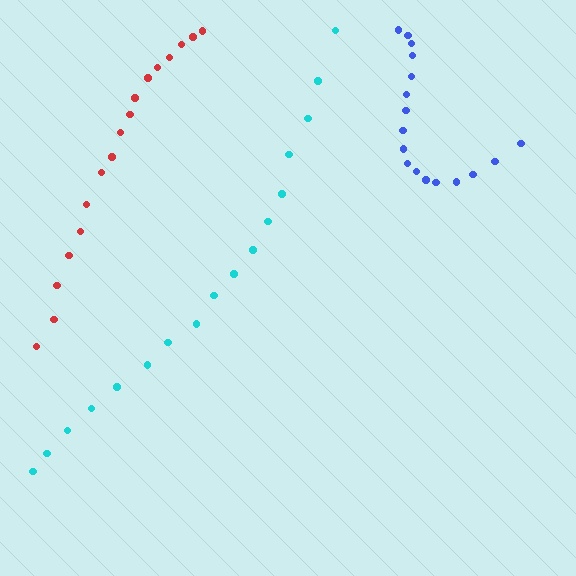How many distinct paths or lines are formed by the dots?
There are 3 distinct paths.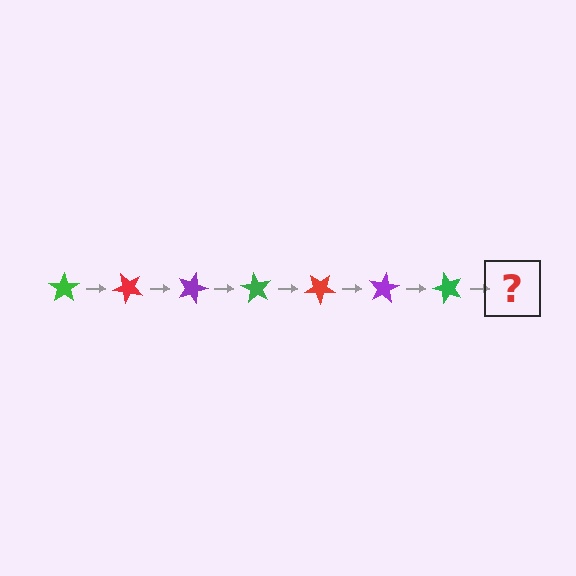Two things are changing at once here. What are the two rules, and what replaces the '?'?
The two rules are that it rotates 45 degrees each step and the color cycles through green, red, and purple. The '?' should be a red star, rotated 315 degrees from the start.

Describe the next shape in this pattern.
It should be a red star, rotated 315 degrees from the start.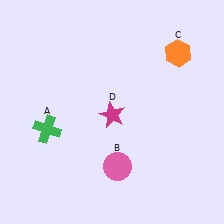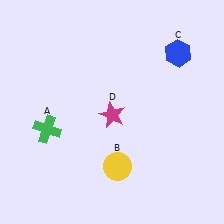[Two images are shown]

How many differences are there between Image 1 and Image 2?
There are 2 differences between the two images.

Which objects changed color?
B changed from pink to yellow. C changed from orange to blue.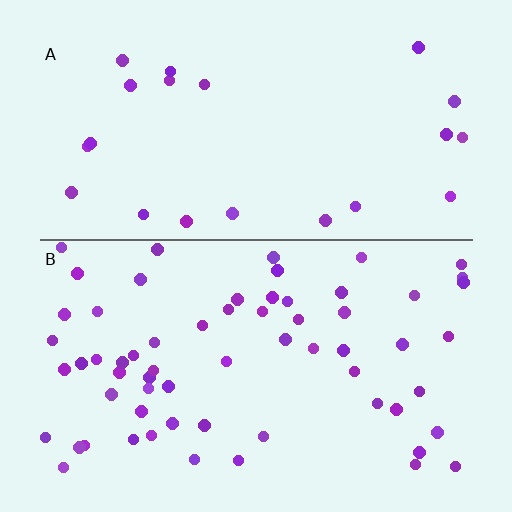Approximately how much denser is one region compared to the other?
Approximately 2.9× — region B over region A.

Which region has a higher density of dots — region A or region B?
B (the bottom).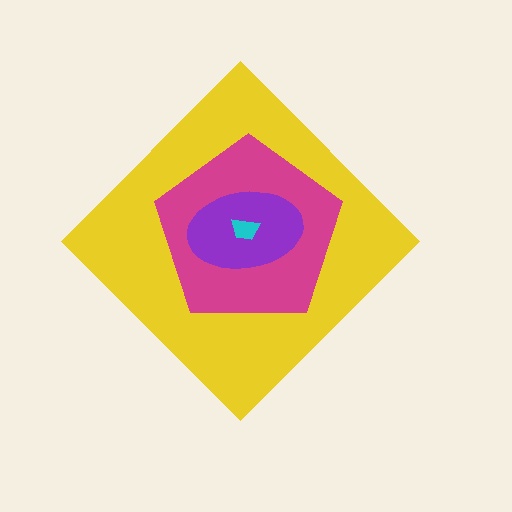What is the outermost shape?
The yellow diamond.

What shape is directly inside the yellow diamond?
The magenta pentagon.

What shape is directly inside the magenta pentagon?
The purple ellipse.